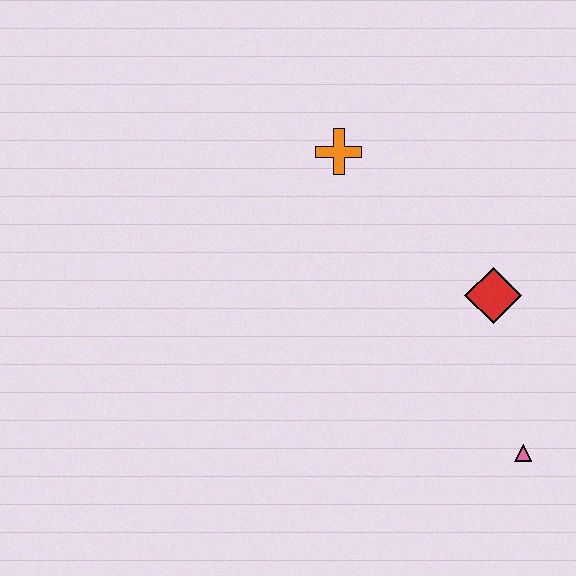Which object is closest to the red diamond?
The pink triangle is closest to the red diamond.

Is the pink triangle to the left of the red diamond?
No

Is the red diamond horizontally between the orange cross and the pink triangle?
Yes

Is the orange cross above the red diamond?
Yes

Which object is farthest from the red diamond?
The orange cross is farthest from the red diamond.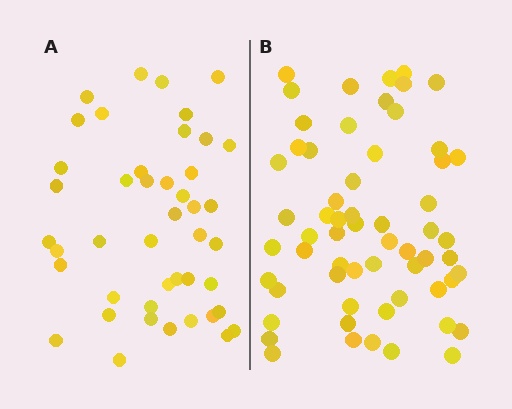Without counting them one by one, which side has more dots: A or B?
Region B (the right region) has more dots.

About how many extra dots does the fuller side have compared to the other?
Region B has approximately 15 more dots than region A.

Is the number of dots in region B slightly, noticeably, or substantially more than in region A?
Region B has noticeably more, but not dramatically so. The ratio is roughly 1.4 to 1.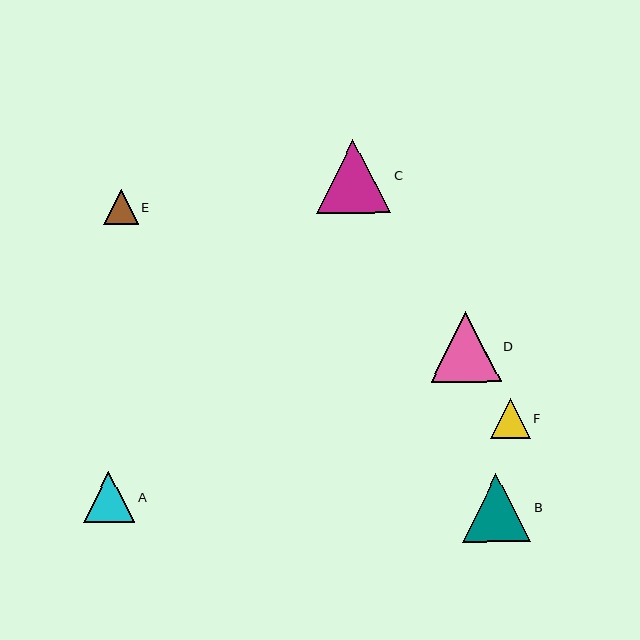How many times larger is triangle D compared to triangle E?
Triangle D is approximately 2.0 times the size of triangle E.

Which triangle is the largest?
Triangle C is the largest with a size of approximately 74 pixels.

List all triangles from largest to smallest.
From largest to smallest: C, D, B, A, F, E.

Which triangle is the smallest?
Triangle E is the smallest with a size of approximately 35 pixels.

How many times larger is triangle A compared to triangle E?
Triangle A is approximately 1.5 times the size of triangle E.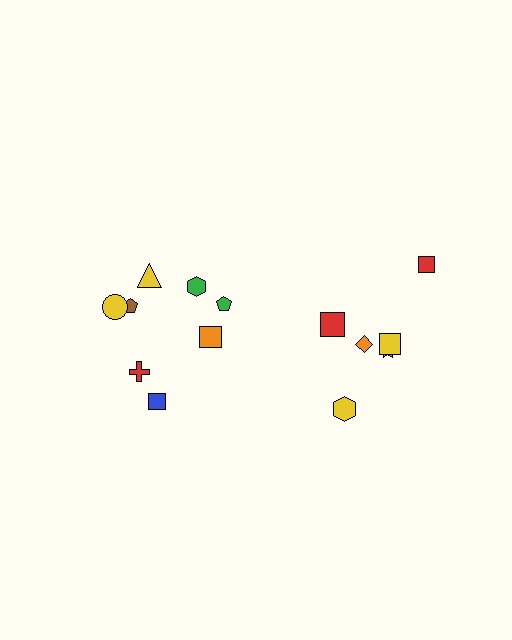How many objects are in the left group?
There are 8 objects.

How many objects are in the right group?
There are 6 objects.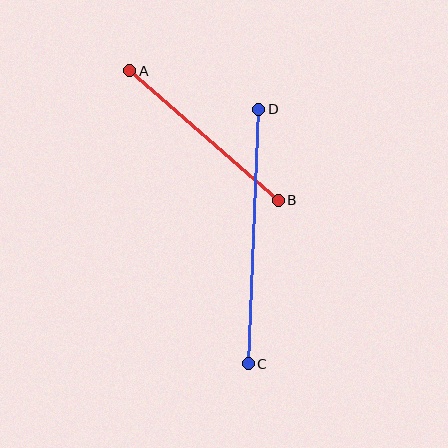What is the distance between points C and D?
The distance is approximately 254 pixels.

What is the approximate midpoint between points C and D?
The midpoint is at approximately (253, 236) pixels.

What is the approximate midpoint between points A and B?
The midpoint is at approximately (204, 136) pixels.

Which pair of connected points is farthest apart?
Points C and D are farthest apart.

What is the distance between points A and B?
The distance is approximately 197 pixels.